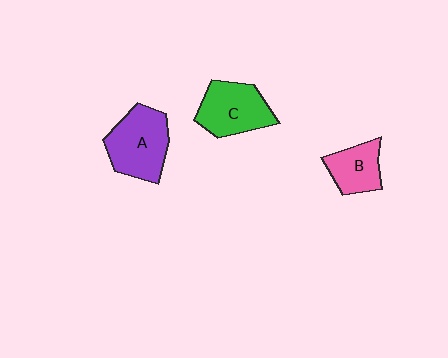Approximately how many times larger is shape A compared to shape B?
Approximately 1.6 times.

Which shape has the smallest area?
Shape B (pink).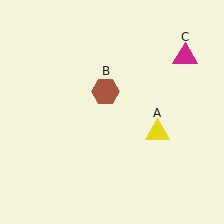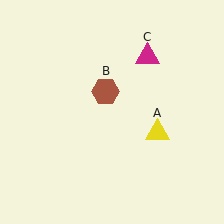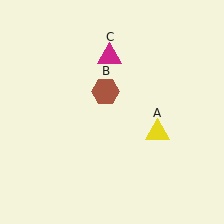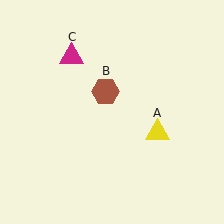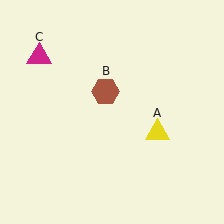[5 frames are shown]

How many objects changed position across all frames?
1 object changed position: magenta triangle (object C).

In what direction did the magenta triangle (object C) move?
The magenta triangle (object C) moved left.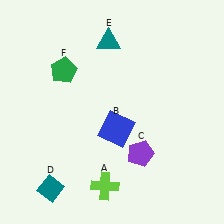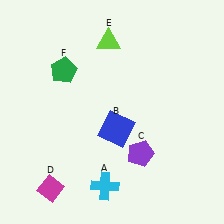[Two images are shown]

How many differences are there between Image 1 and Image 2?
There are 3 differences between the two images.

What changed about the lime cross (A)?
In Image 1, A is lime. In Image 2, it changed to cyan.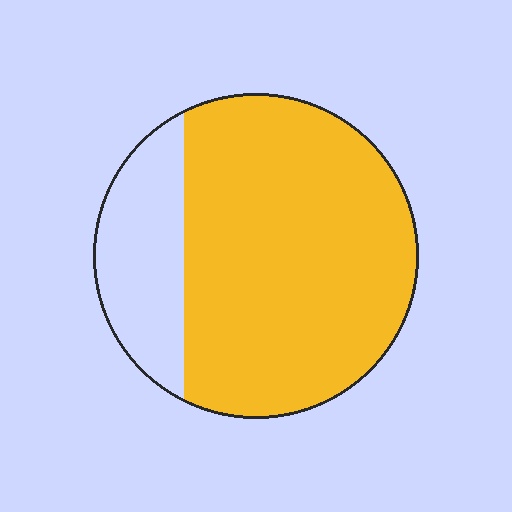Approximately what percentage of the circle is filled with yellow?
Approximately 75%.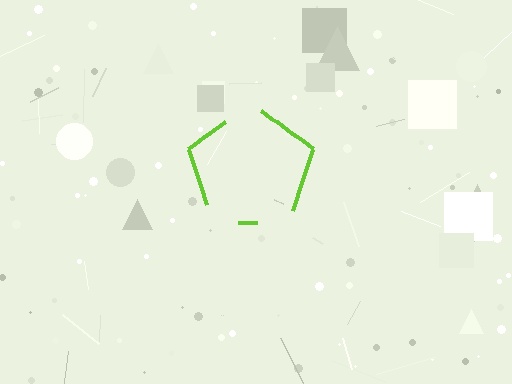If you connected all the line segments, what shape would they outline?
They would outline a pentagon.